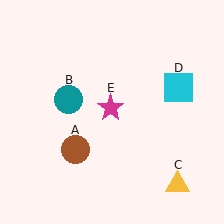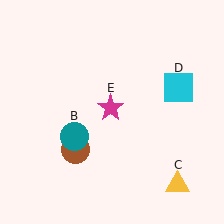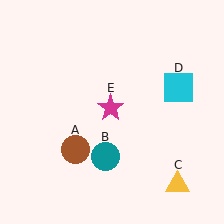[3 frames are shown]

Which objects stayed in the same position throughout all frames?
Brown circle (object A) and yellow triangle (object C) and cyan square (object D) and magenta star (object E) remained stationary.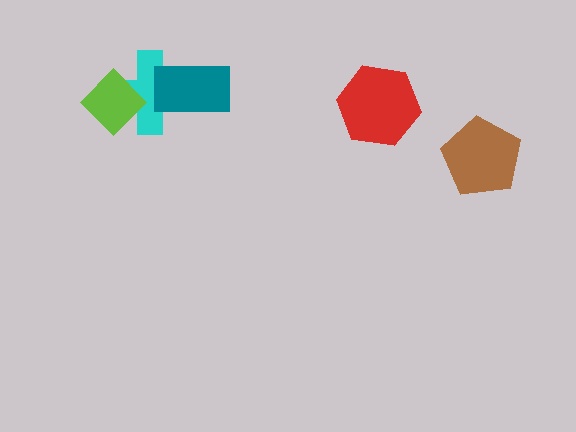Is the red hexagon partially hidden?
No, no other shape covers it.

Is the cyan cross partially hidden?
Yes, it is partially covered by another shape.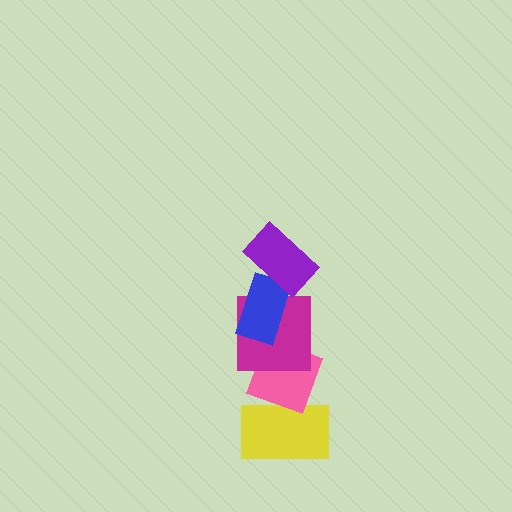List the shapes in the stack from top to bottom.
From top to bottom: the purple rectangle, the blue rectangle, the magenta square, the pink diamond, the yellow rectangle.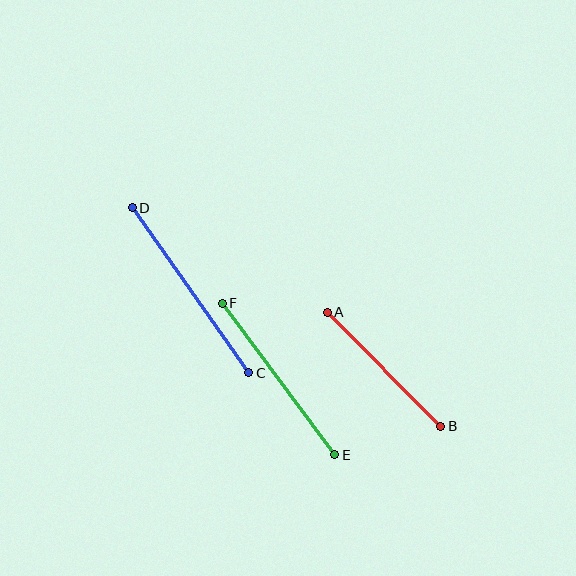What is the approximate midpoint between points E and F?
The midpoint is at approximately (278, 379) pixels.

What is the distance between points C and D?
The distance is approximately 202 pixels.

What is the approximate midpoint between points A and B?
The midpoint is at approximately (384, 369) pixels.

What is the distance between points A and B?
The distance is approximately 161 pixels.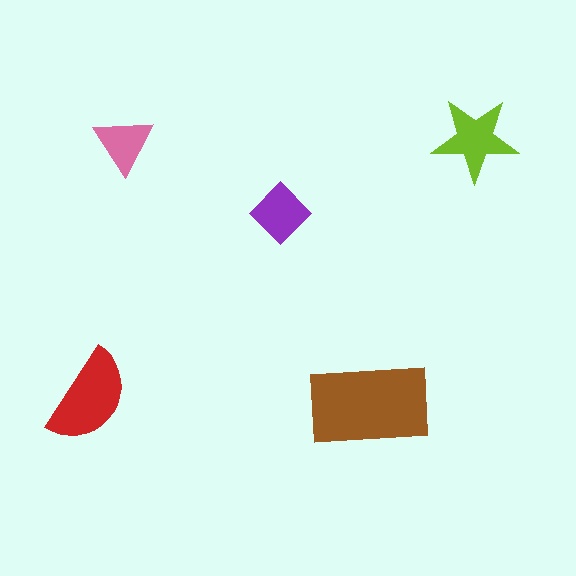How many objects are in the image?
There are 5 objects in the image.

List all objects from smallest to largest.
The pink triangle, the purple diamond, the lime star, the red semicircle, the brown rectangle.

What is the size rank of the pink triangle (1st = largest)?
5th.